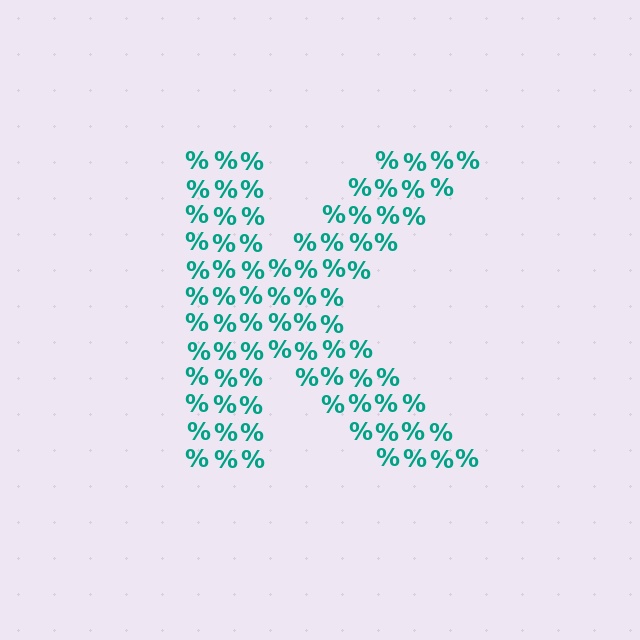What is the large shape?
The large shape is the letter K.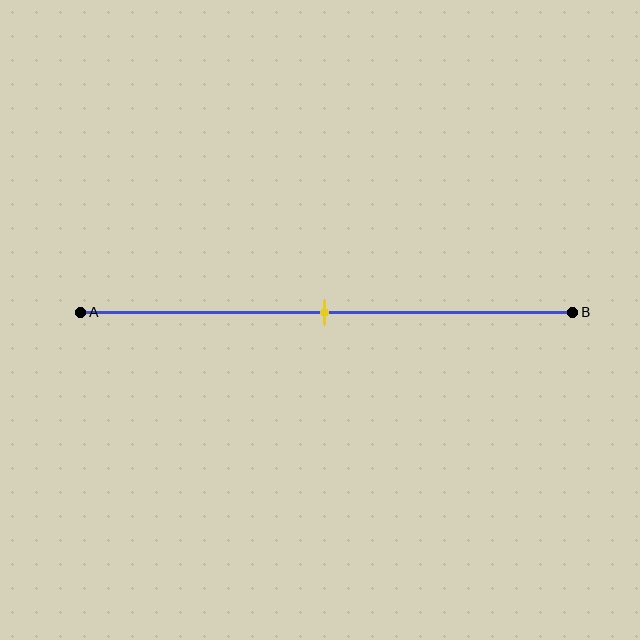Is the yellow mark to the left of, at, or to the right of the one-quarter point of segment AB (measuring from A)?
The yellow mark is to the right of the one-quarter point of segment AB.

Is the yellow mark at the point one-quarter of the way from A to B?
No, the mark is at about 50% from A, not at the 25% one-quarter point.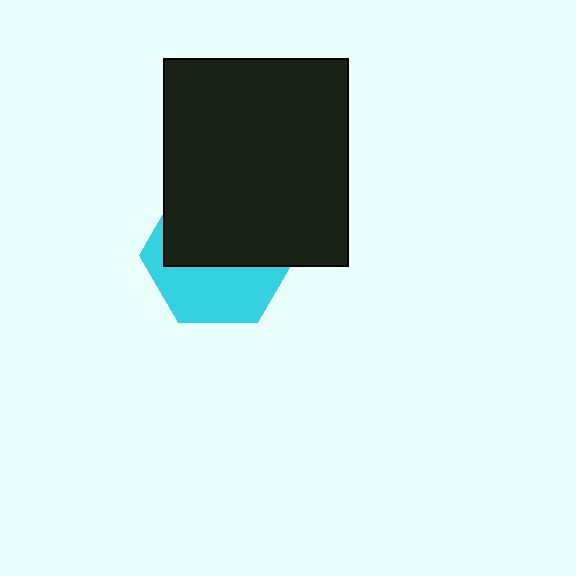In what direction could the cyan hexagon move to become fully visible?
The cyan hexagon could move down. That would shift it out from behind the black rectangle entirely.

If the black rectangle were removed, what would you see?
You would see the complete cyan hexagon.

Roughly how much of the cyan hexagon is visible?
A small part of it is visible (roughly 43%).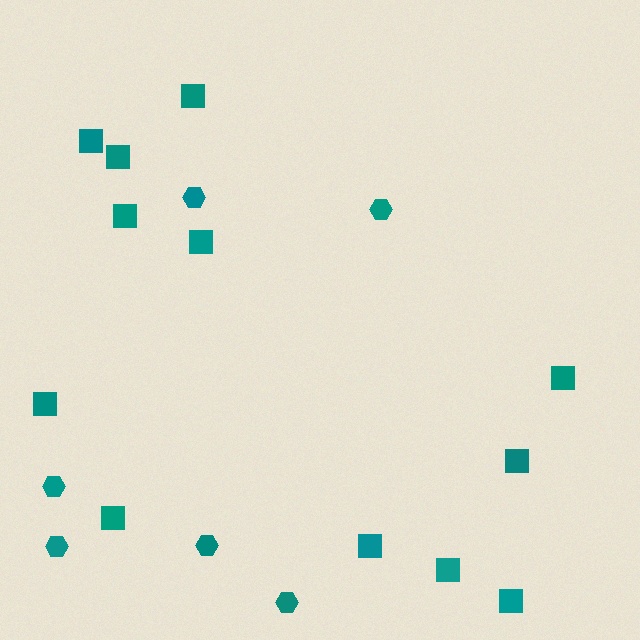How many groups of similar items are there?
There are 2 groups: one group of squares (12) and one group of hexagons (6).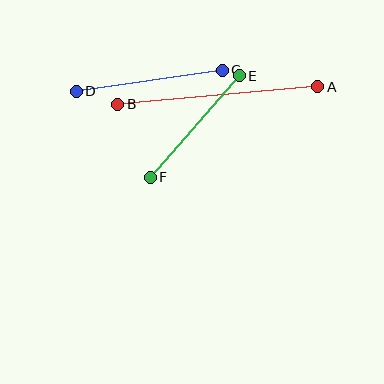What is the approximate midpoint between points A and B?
The midpoint is at approximately (218, 96) pixels.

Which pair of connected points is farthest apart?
Points A and B are farthest apart.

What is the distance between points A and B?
The distance is approximately 201 pixels.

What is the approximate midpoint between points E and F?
The midpoint is at approximately (195, 127) pixels.